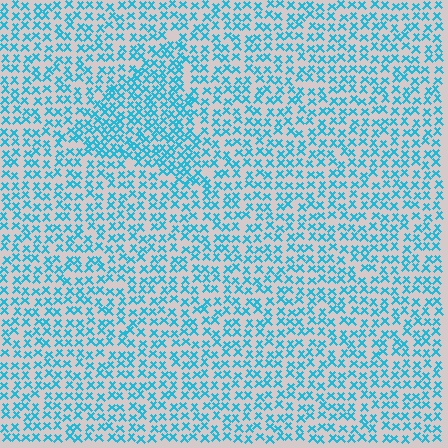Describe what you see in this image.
The image contains small cyan elements arranged at two different densities. A triangle-shaped region is visible where the elements are more densely packed than the surrounding area.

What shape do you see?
I see a triangle.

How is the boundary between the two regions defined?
The boundary is defined by a change in element density (approximately 1.6x ratio). All elements are the same color, size, and shape.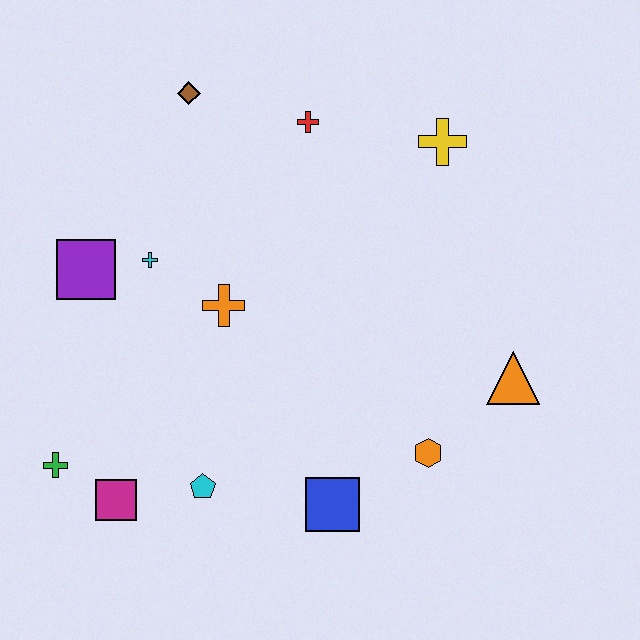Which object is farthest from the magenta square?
The yellow cross is farthest from the magenta square.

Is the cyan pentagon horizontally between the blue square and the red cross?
No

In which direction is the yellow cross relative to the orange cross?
The yellow cross is to the right of the orange cross.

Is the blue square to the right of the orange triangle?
No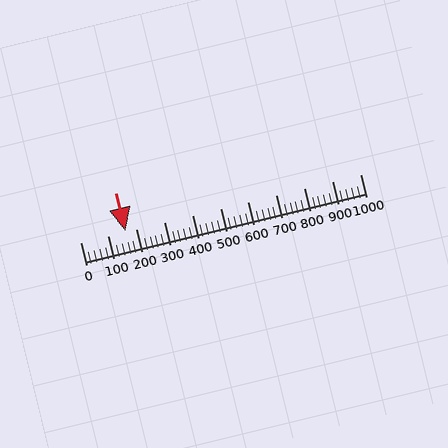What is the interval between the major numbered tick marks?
The major tick marks are spaced 100 units apart.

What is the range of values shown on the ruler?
The ruler shows values from 0 to 1000.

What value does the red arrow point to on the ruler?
The red arrow points to approximately 160.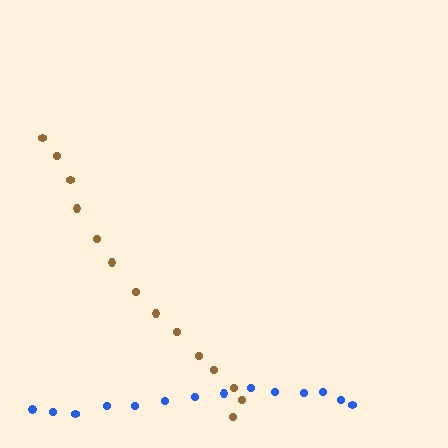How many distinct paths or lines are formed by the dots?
There are 2 distinct paths.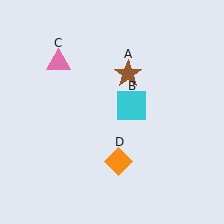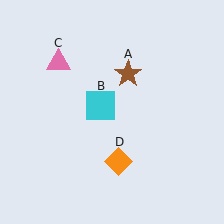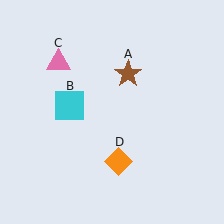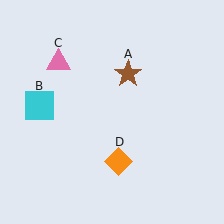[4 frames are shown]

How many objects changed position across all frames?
1 object changed position: cyan square (object B).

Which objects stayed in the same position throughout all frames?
Brown star (object A) and pink triangle (object C) and orange diamond (object D) remained stationary.